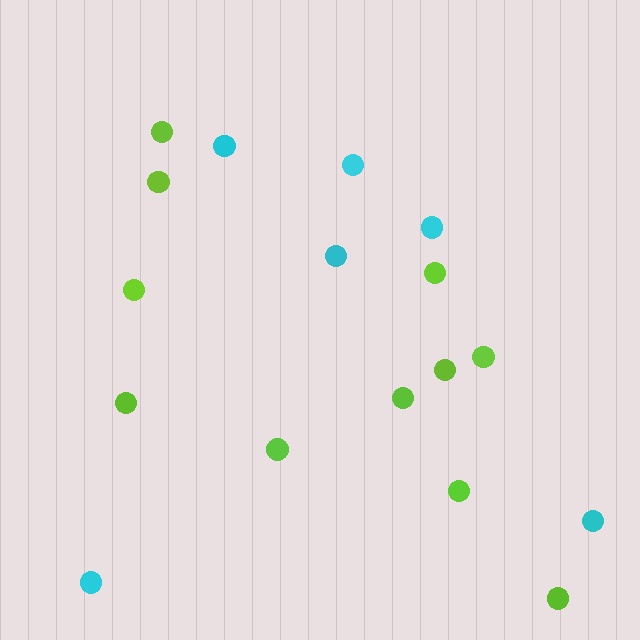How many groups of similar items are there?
There are 2 groups: one group of lime circles (11) and one group of cyan circles (6).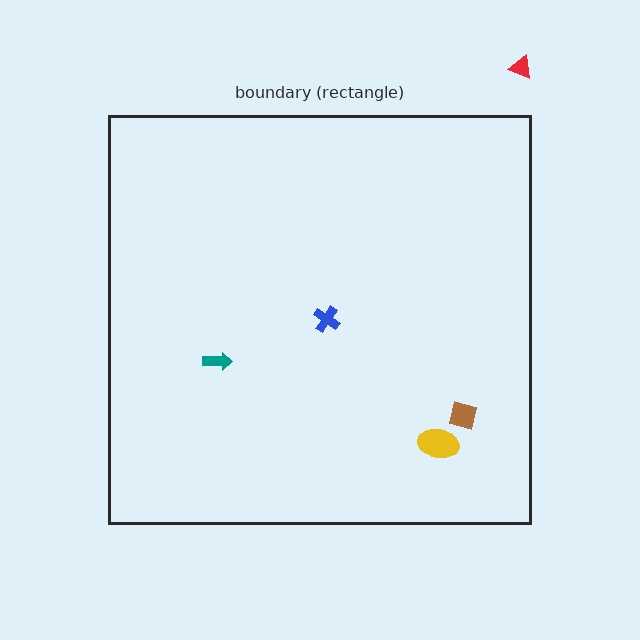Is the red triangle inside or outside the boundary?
Outside.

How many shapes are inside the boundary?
4 inside, 1 outside.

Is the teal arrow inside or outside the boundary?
Inside.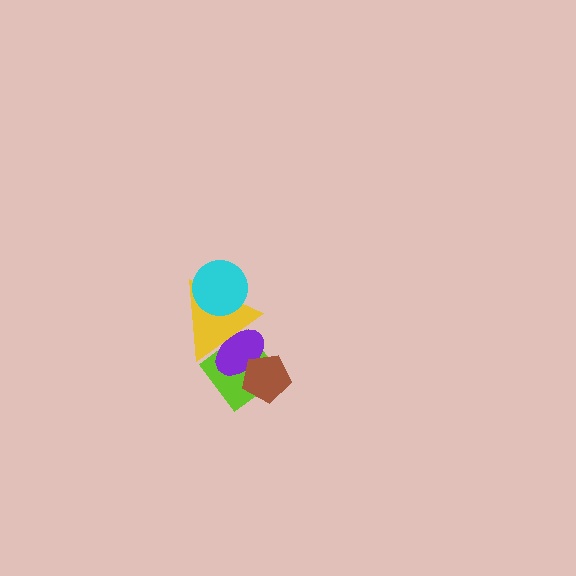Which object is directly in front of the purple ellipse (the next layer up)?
The yellow triangle is directly in front of the purple ellipse.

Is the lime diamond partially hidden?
Yes, it is partially covered by another shape.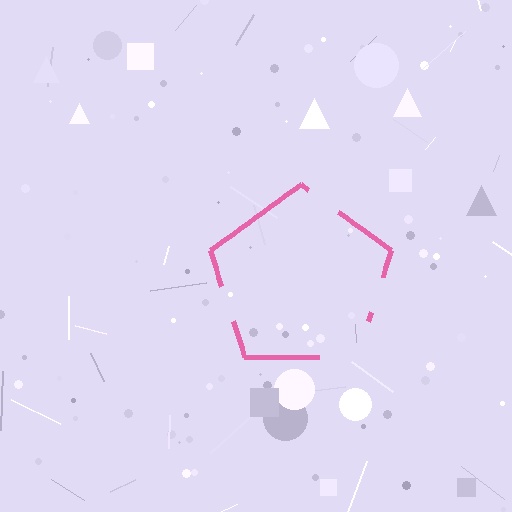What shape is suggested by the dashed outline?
The dashed outline suggests a pentagon.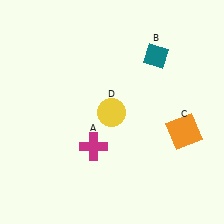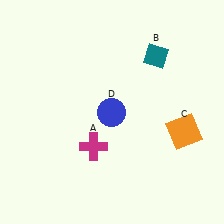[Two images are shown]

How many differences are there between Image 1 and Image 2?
There is 1 difference between the two images.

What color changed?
The circle (D) changed from yellow in Image 1 to blue in Image 2.